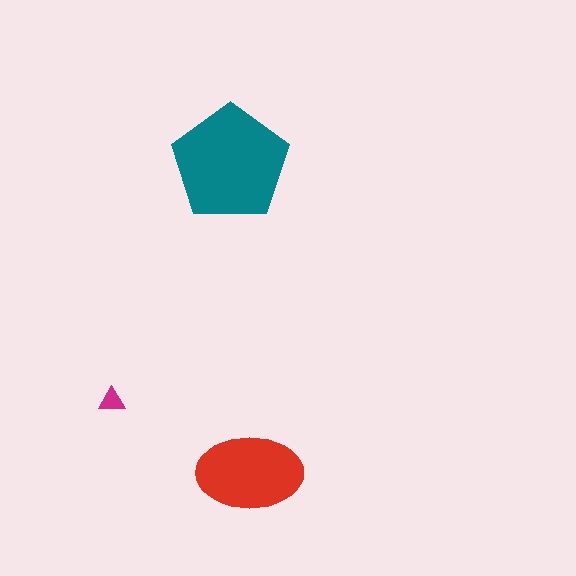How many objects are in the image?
There are 3 objects in the image.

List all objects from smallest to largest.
The magenta triangle, the red ellipse, the teal pentagon.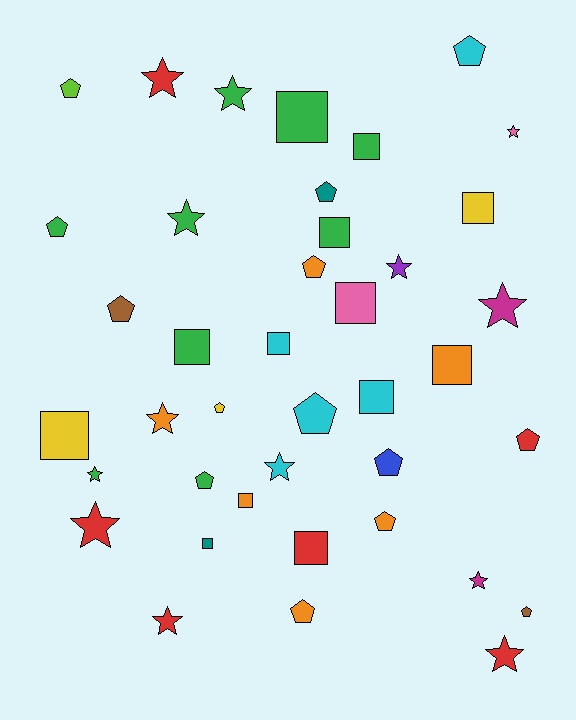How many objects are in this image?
There are 40 objects.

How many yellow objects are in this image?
There are 3 yellow objects.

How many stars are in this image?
There are 13 stars.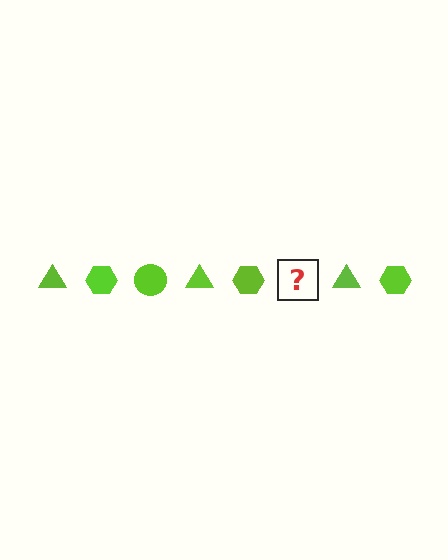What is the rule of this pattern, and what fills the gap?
The rule is that the pattern cycles through triangle, hexagon, circle shapes in lime. The gap should be filled with a lime circle.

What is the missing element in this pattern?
The missing element is a lime circle.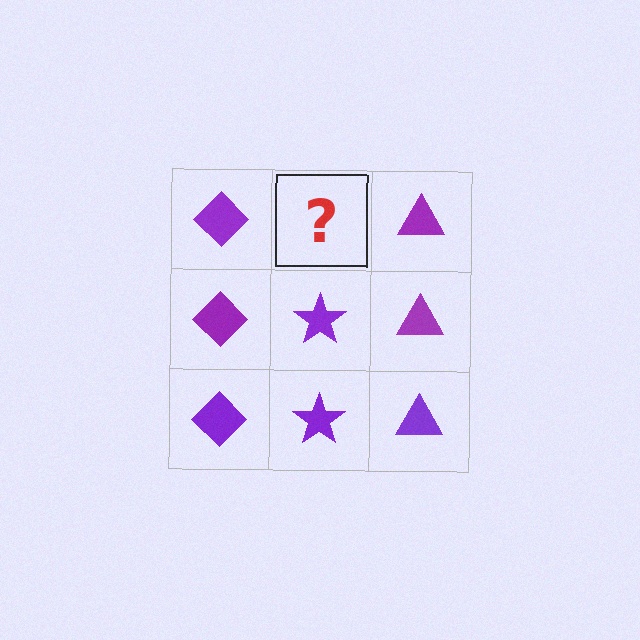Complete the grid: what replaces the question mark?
The question mark should be replaced with a purple star.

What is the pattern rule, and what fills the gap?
The rule is that each column has a consistent shape. The gap should be filled with a purple star.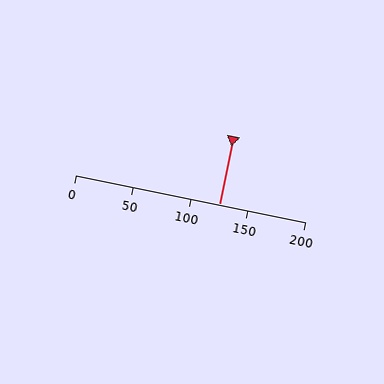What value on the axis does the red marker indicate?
The marker indicates approximately 125.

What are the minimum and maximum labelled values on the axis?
The axis runs from 0 to 200.